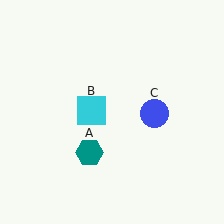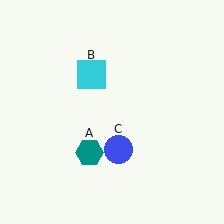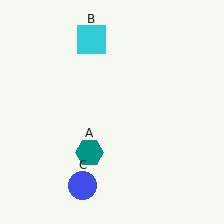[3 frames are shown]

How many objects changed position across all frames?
2 objects changed position: cyan square (object B), blue circle (object C).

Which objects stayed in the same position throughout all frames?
Teal hexagon (object A) remained stationary.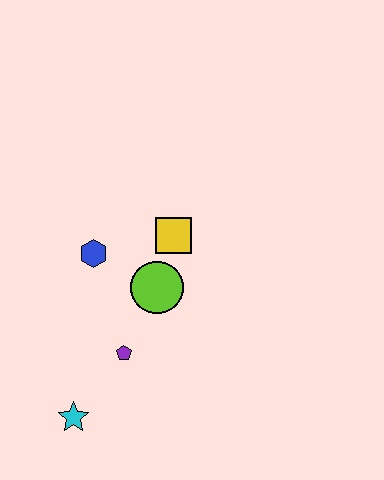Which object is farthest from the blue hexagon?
The cyan star is farthest from the blue hexagon.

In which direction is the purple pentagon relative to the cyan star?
The purple pentagon is above the cyan star.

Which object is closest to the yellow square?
The lime circle is closest to the yellow square.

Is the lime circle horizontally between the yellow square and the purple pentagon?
Yes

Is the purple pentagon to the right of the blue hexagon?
Yes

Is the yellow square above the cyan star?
Yes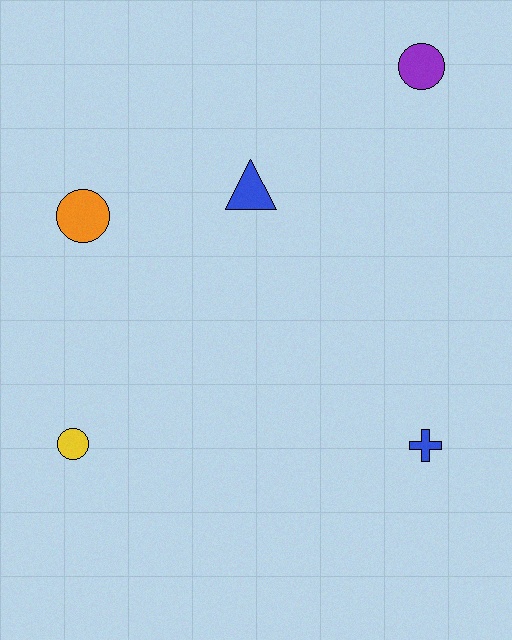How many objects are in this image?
There are 5 objects.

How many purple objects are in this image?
There is 1 purple object.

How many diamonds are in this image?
There are no diamonds.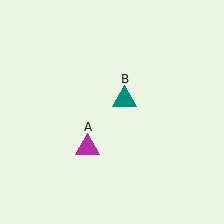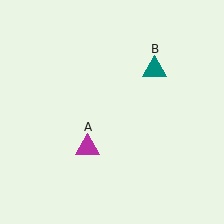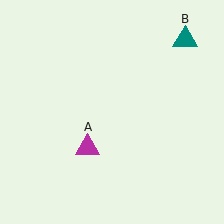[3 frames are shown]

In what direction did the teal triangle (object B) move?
The teal triangle (object B) moved up and to the right.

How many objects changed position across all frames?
1 object changed position: teal triangle (object B).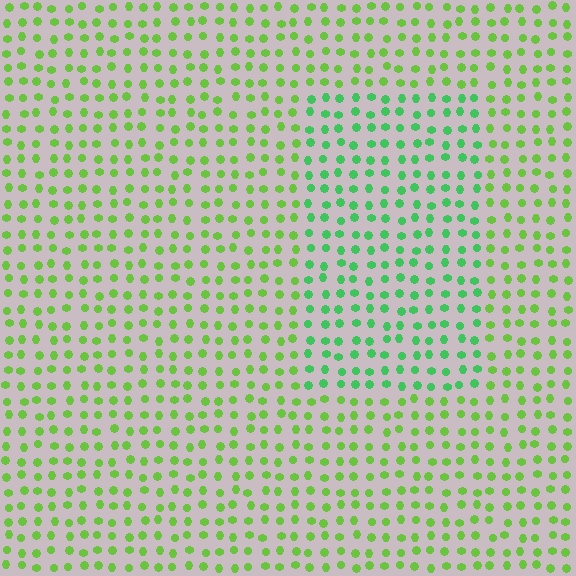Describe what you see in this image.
The image is filled with small lime elements in a uniform arrangement. A rectangle-shaped region is visible where the elements are tinted to a slightly different hue, forming a subtle color boundary.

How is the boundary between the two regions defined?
The boundary is defined purely by a slight shift in hue (about 34 degrees). Spacing, size, and orientation are identical on both sides.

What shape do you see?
I see a rectangle.